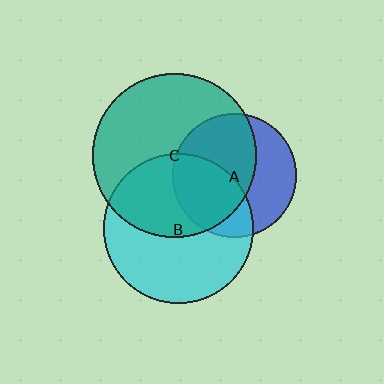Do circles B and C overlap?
Yes.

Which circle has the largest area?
Circle C (teal).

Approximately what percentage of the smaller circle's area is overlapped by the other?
Approximately 45%.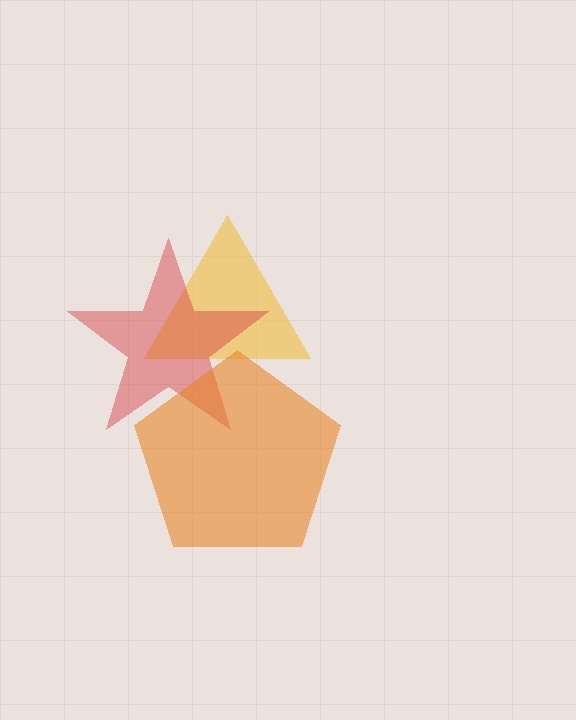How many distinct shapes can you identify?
There are 3 distinct shapes: a yellow triangle, a red star, an orange pentagon.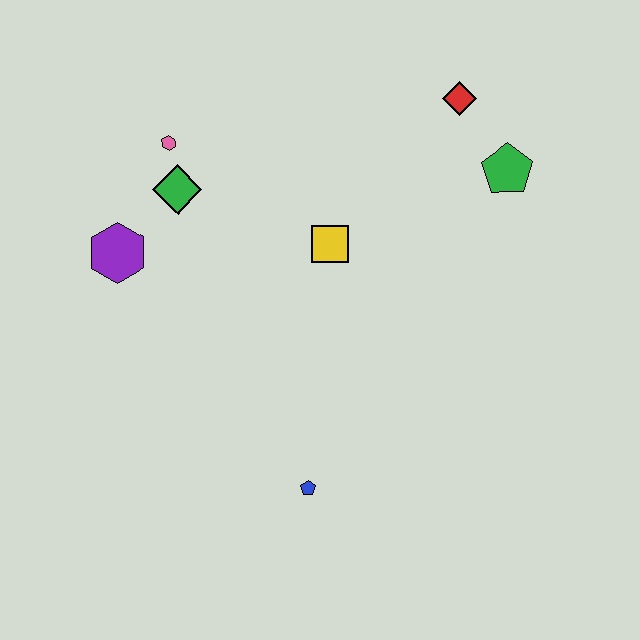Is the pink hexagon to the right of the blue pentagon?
No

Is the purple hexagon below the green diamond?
Yes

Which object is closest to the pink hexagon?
The green diamond is closest to the pink hexagon.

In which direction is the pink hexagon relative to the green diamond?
The pink hexagon is above the green diamond.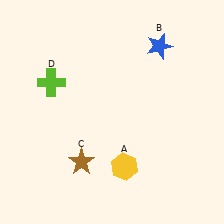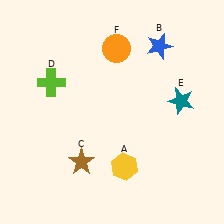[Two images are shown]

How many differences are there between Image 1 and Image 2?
There are 2 differences between the two images.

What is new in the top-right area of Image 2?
A teal star (E) was added in the top-right area of Image 2.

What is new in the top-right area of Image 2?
An orange circle (F) was added in the top-right area of Image 2.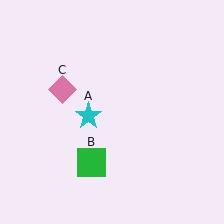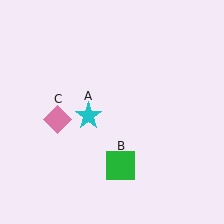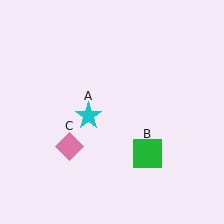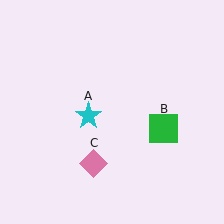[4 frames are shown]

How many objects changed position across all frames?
2 objects changed position: green square (object B), pink diamond (object C).